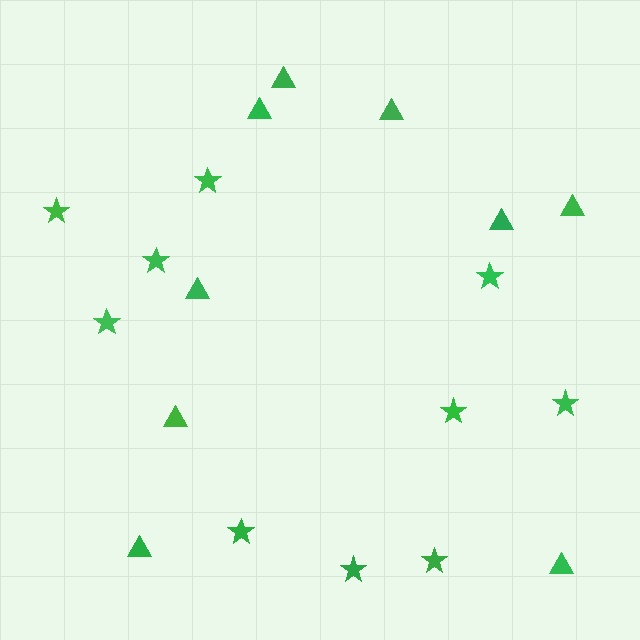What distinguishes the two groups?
There are 2 groups: one group of triangles (9) and one group of stars (10).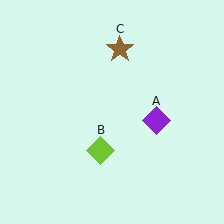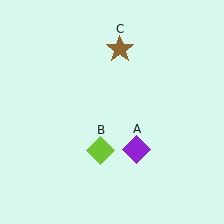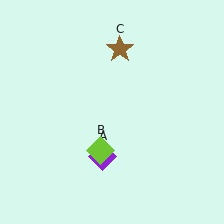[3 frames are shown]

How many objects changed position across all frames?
1 object changed position: purple diamond (object A).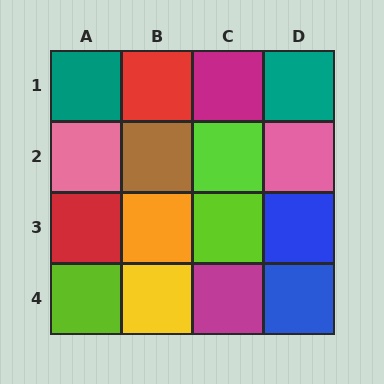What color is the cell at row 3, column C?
Lime.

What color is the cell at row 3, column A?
Red.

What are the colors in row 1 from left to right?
Teal, red, magenta, teal.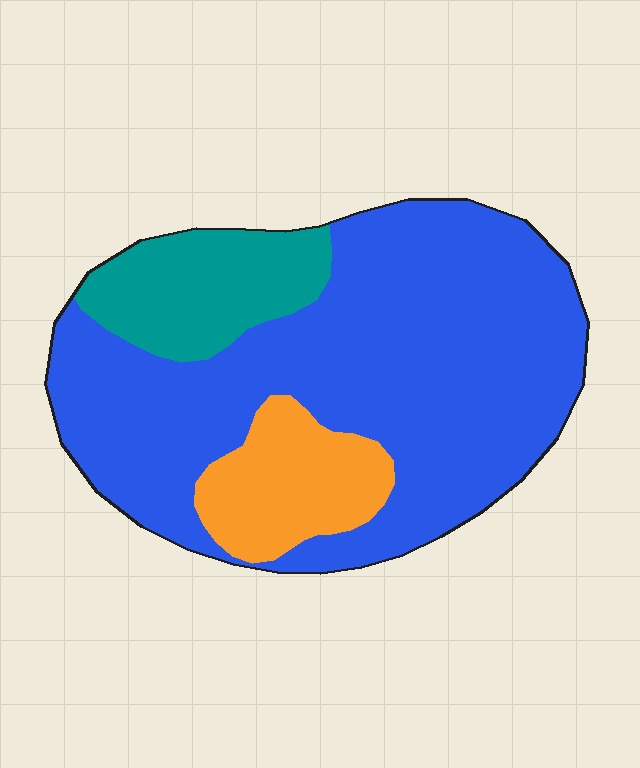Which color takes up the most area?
Blue, at roughly 70%.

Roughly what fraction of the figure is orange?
Orange takes up about one eighth (1/8) of the figure.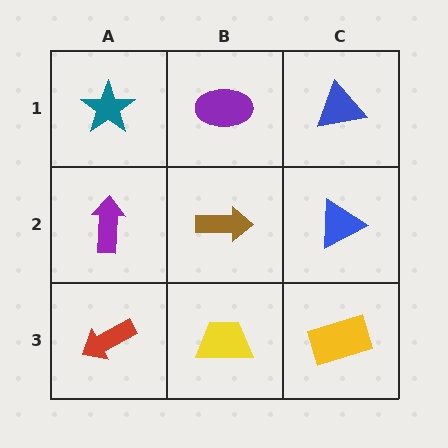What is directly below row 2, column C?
A yellow rectangle.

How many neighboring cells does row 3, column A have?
2.